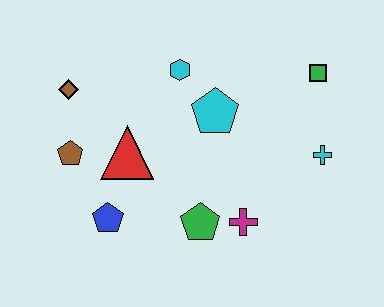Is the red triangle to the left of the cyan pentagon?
Yes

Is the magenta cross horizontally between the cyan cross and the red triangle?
Yes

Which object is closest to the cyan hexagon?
The cyan pentagon is closest to the cyan hexagon.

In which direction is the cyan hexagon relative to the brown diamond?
The cyan hexagon is to the right of the brown diamond.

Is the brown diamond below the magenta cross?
No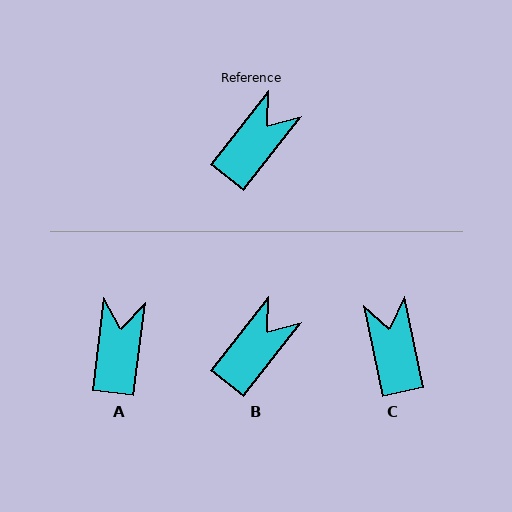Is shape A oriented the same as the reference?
No, it is off by about 31 degrees.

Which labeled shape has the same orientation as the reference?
B.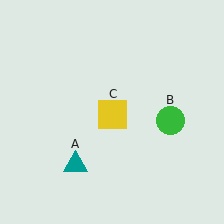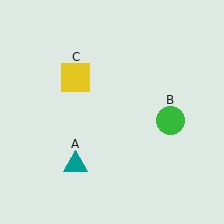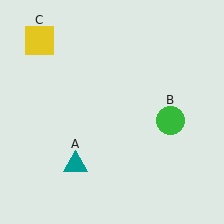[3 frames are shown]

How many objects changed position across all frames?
1 object changed position: yellow square (object C).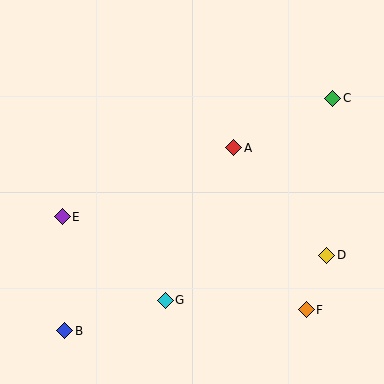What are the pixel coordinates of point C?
Point C is at (333, 98).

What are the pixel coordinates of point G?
Point G is at (165, 300).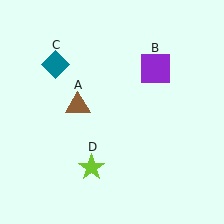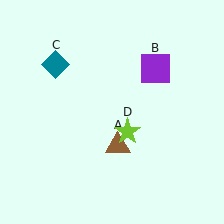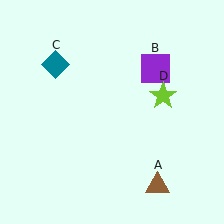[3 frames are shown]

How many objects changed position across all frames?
2 objects changed position: brown triangle (object A), lime star (object D).